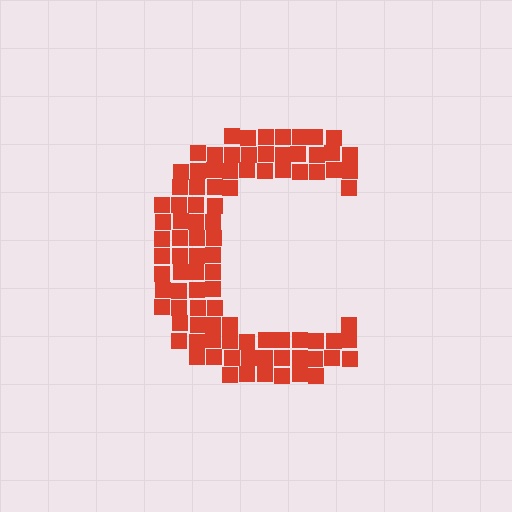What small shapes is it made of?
It is made of small squares.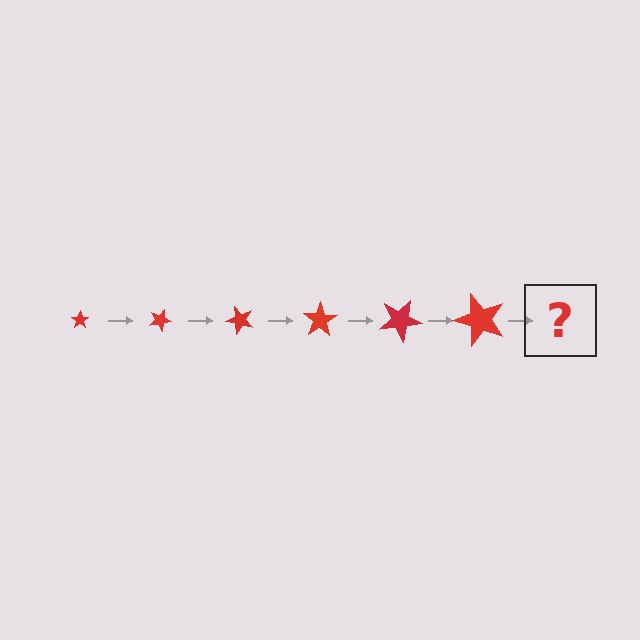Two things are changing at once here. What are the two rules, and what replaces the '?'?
The two rules are that the star grows larger each step and it rotates 25 degrees each step. The '?' should be a star, larger than the previous one and rotated 150 degrees from the start.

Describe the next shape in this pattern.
It should be a star, larger than the previous one and rotated 150 degrees from the start.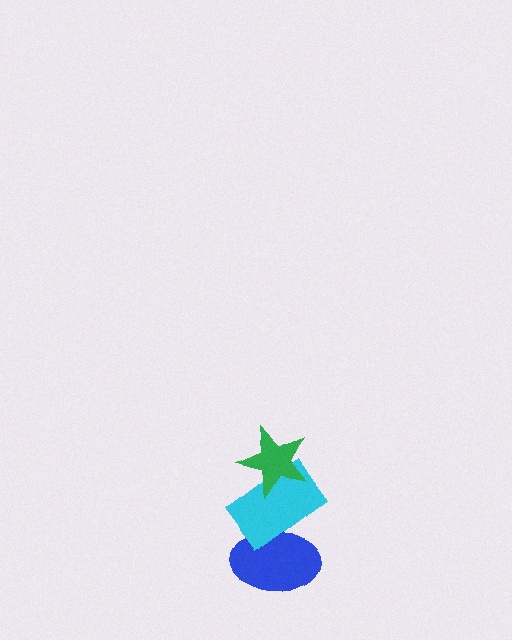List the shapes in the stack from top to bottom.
From top to bottom: the green star, the cyan rectangle, the blue ellipse.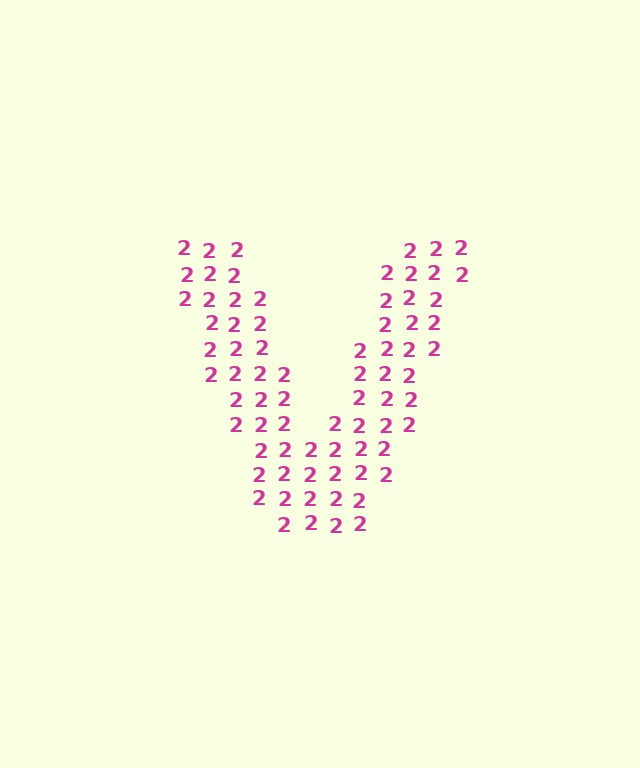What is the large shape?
The large shape is the letter V.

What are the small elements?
The small elements are digit 2's.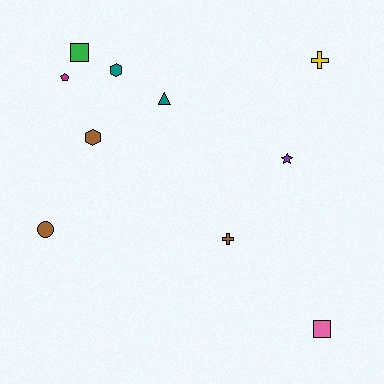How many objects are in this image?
There are 10 objects.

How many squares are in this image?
There are 2 squares.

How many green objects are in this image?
There is 1 green object.